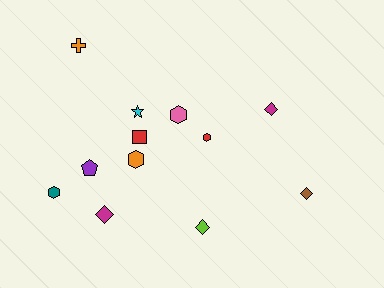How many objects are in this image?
There are 12 objects.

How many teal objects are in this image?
There is 1 teal object.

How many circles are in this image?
There are no circles.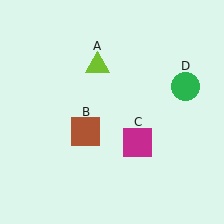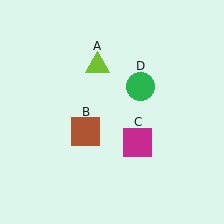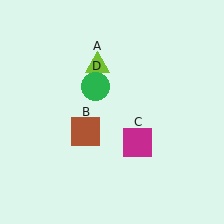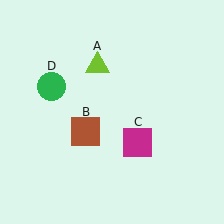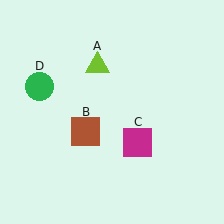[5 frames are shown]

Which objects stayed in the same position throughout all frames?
Lime triangle (object A) and brown square (object B) and magenta square (object C) remained stationary.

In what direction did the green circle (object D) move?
The green circle (object D) moved left.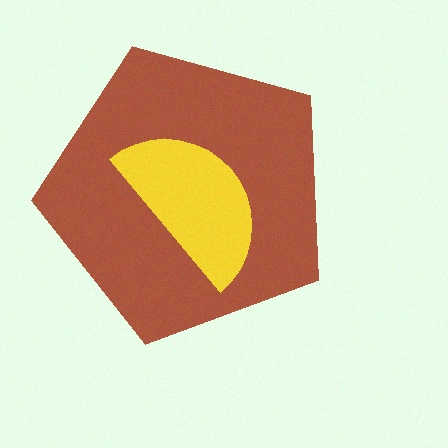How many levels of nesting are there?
2.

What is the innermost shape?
The yellow semicircle.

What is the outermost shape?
The brown pentagon.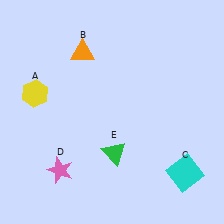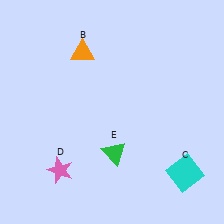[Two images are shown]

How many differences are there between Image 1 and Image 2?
There is 1 difference between the two images.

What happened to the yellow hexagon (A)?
The yellow hexagon (A) was removed in Image 2. It was in the top-left area of Image 1.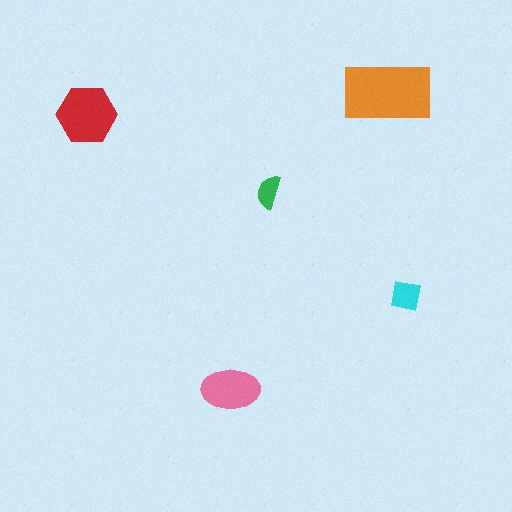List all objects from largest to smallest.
The orange rectangle, the red hexagon, the pink ellipse, the cyan square, the green semicircle.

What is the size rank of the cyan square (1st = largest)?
4th.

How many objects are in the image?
There are 5 objects in the image.